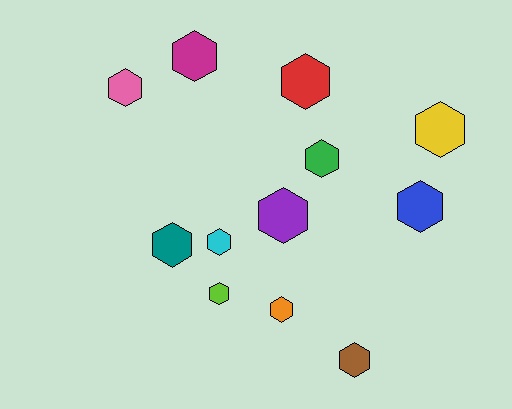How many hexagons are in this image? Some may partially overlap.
There are 12 hexagons.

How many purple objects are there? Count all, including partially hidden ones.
There is 1 purple object.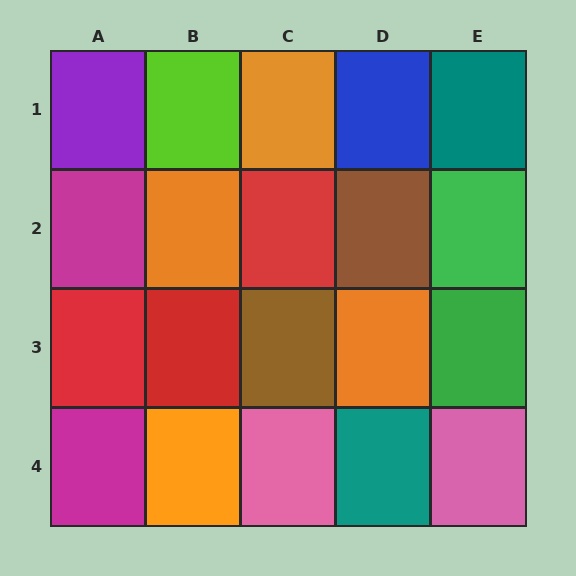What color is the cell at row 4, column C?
Pink.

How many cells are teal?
2 cells are teal.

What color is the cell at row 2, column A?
Magenta.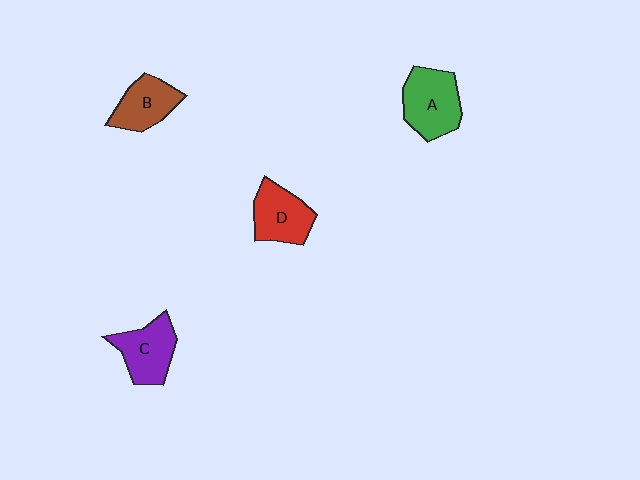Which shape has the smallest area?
Shape B (brown).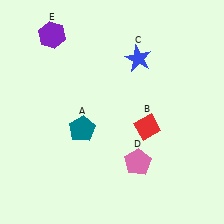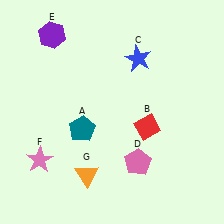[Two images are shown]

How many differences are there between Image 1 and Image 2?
There are 2 differences between the two images.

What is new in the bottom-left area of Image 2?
An orange triangle (G) was added in the bottom-left area of Image 2.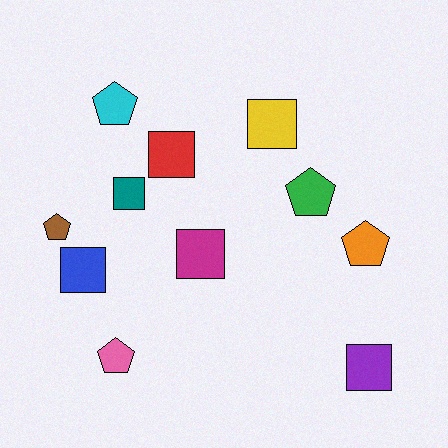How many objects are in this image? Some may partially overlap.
There are 11 objects.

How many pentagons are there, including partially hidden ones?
There are 5 pentagons.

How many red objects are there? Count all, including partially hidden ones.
There is 1 red object.